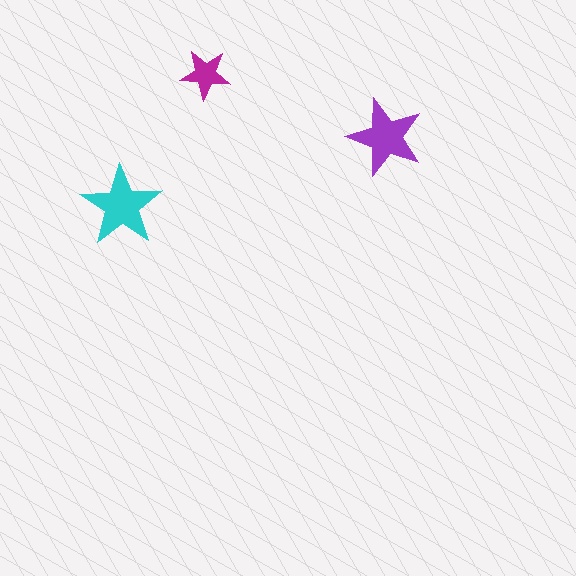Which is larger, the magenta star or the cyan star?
The cyan one.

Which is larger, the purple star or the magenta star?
The purple one.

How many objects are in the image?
There are 3 objects in the image.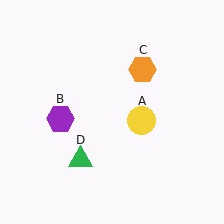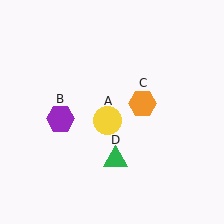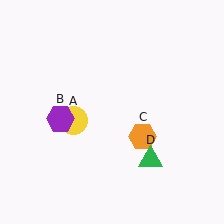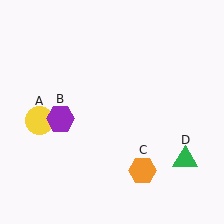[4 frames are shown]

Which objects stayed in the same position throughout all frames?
Purple hexagon (object B) remained stationary.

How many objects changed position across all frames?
3 objects changed position: yellow circle (object A), orange hexagon (object C), green triangle (object D).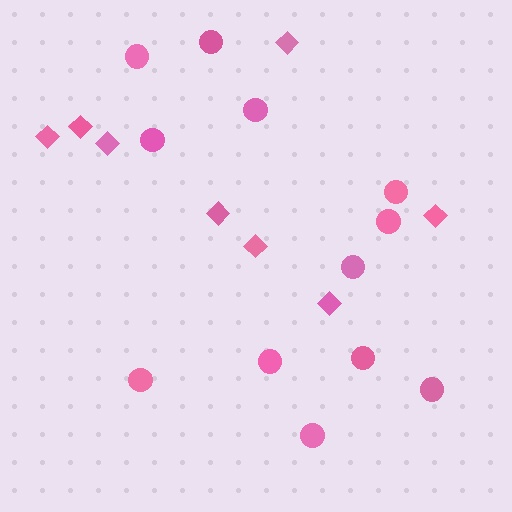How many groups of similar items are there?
There are 2 groups: one group of circles (12) and one group of diamonds (8).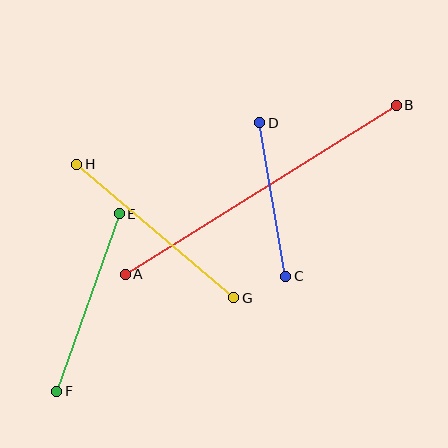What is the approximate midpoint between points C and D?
The midpoint is at approximately (273, 199) pixels.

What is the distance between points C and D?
The distance is approximately 155 pixels.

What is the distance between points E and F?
The distance is approximately 189 pixels.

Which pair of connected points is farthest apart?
Points A and B are farthest apart.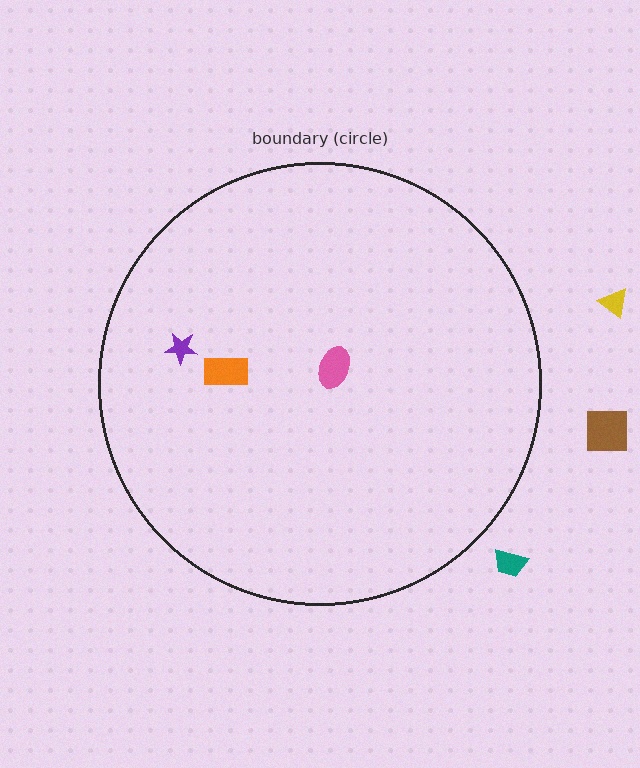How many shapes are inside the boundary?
3 inside, 3 outside.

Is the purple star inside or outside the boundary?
Inside.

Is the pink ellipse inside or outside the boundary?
Inside.